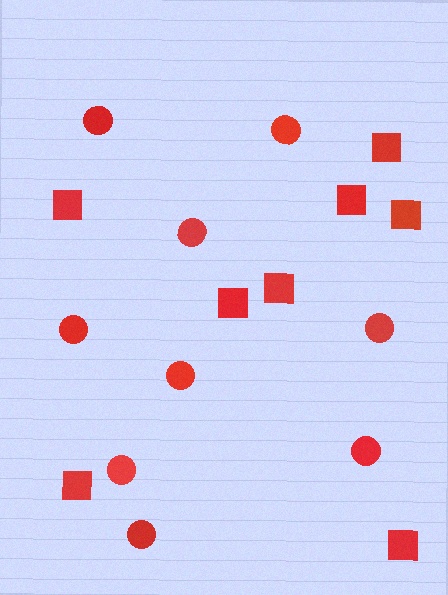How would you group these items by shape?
There are 2 groups: one group of squares (8) and one group of circles (9).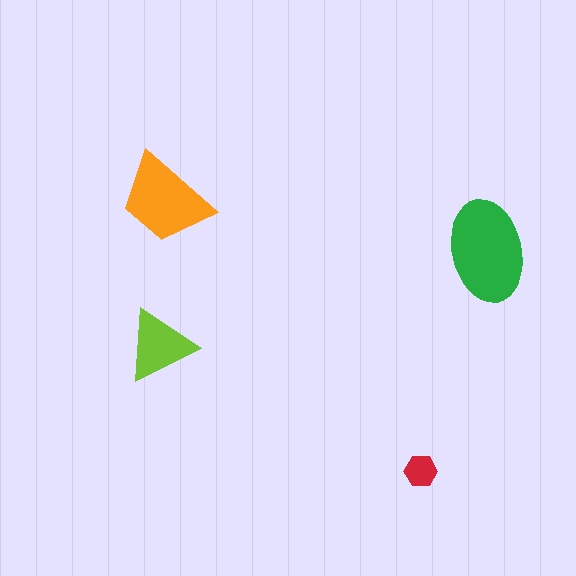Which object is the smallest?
The red hexagon.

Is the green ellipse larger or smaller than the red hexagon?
Larger.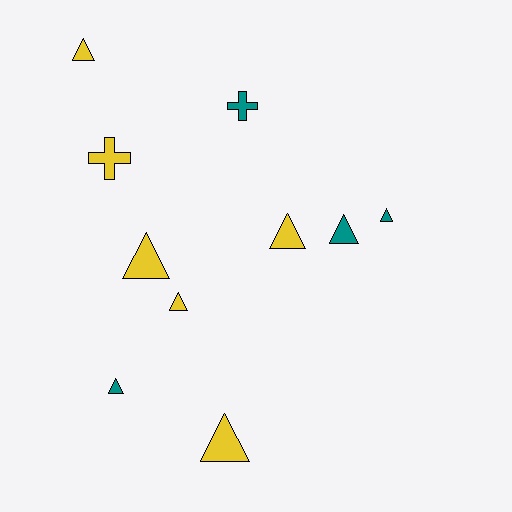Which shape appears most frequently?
Triangle, with 8 objects.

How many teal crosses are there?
There is 1 teal cross.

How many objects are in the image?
There are 10 objects.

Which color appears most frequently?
Yellow, with 6 objects.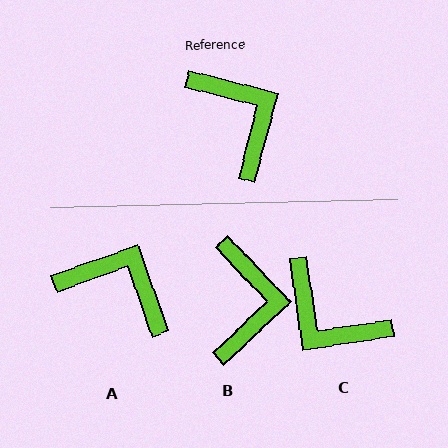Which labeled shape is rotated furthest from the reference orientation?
C, about 157 degrees away.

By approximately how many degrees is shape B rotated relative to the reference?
Approximately 32 degrees clockwise.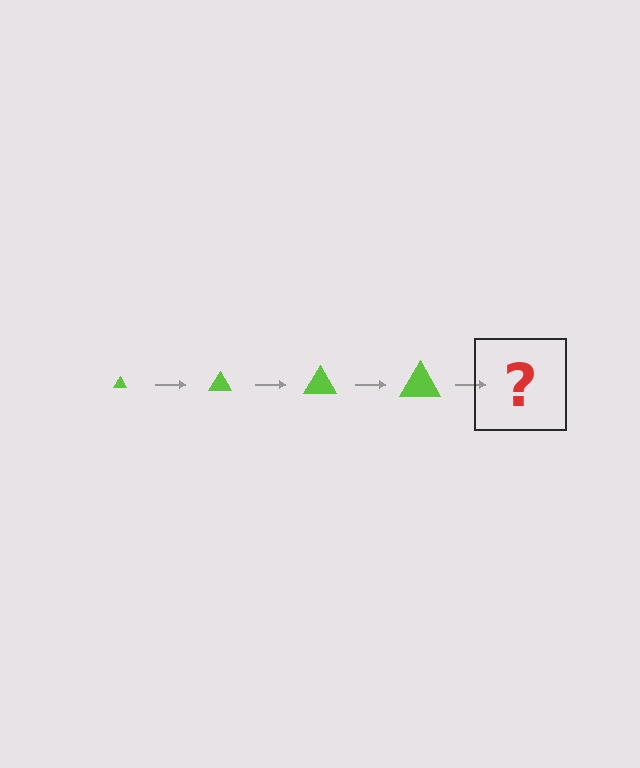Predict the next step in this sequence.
The next step is a lime triangle, larger than the previous one.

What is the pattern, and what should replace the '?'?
The pattern is that the triangle gets progressively larger each step. The '?' should be a lime triangle, larger than the previous one.